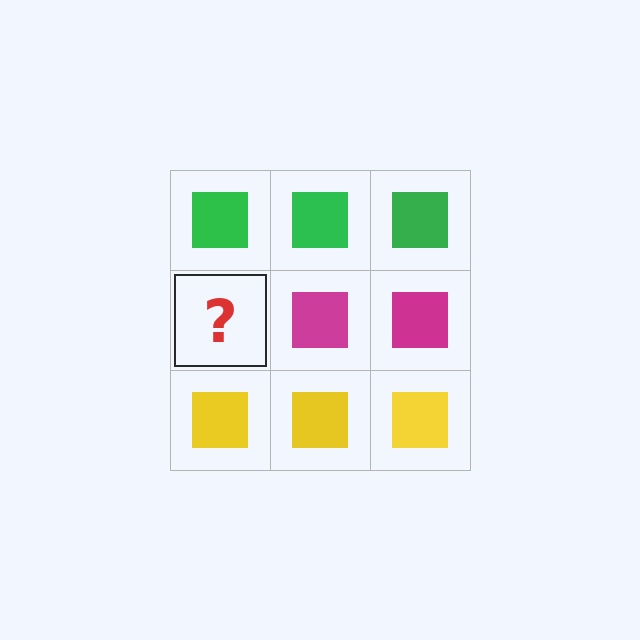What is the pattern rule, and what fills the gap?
The rule is that each row has a consistent color. The gap should be filled with a magenta square.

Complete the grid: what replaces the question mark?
The question mark should be replaced with a magenta square.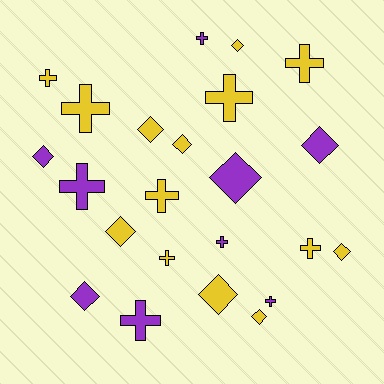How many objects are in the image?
There are 23 objects.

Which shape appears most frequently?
Cross, with 12 objects.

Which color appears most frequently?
Yellow, with 14 objects.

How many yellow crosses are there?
There are 7 yellow crosses.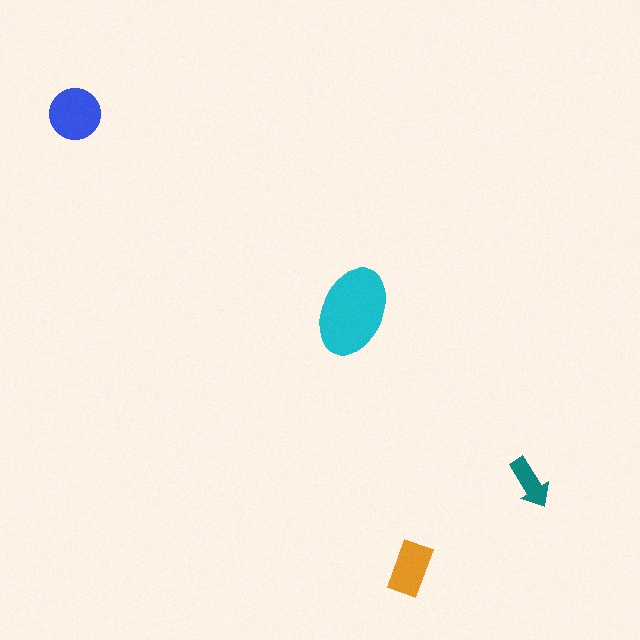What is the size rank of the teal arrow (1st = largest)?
4th.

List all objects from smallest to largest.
The teal arrow, the orange rectangle, the blue circle, the cyan ellipse.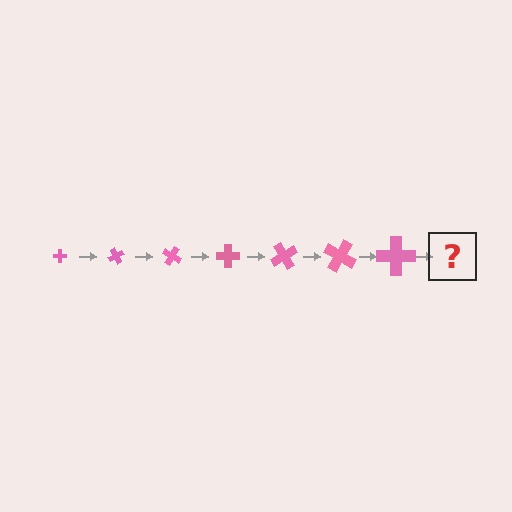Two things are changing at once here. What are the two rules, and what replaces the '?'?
The two rules are that the cross grows larger each step and it rotates 60 degrees each step. The '?' should be a cross, larger than the previous one and rotated 420 degrees from the start.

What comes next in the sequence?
The next element should be a cross, larger than the previous one and rotated 420 degrees from the start.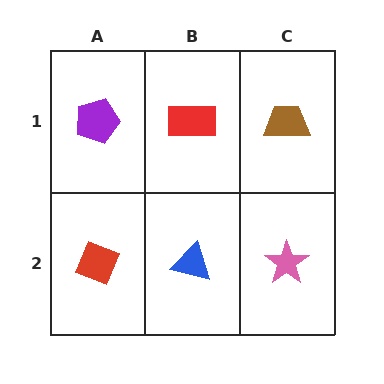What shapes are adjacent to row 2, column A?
A purple pentagon (row 1, column A), a blue triangle (row 2, column B).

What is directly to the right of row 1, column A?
A red rectangle.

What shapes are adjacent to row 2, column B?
A red rectangle (row 1, column B), a red diamond (row 2, column A), a pink star (row 2, column C).